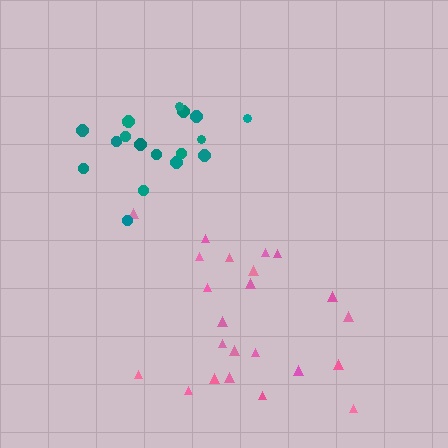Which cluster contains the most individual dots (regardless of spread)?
Pink (23).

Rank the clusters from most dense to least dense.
teal, pink.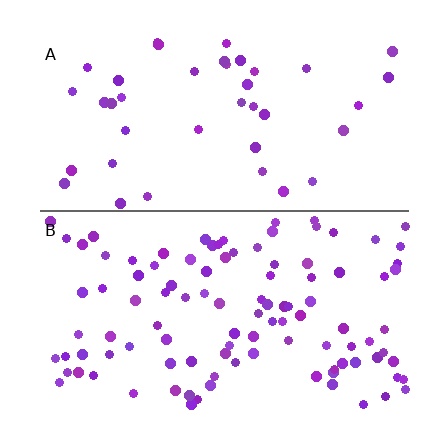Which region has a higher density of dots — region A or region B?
B (the bottom).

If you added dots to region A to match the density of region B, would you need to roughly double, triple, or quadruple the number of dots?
Approximately triple.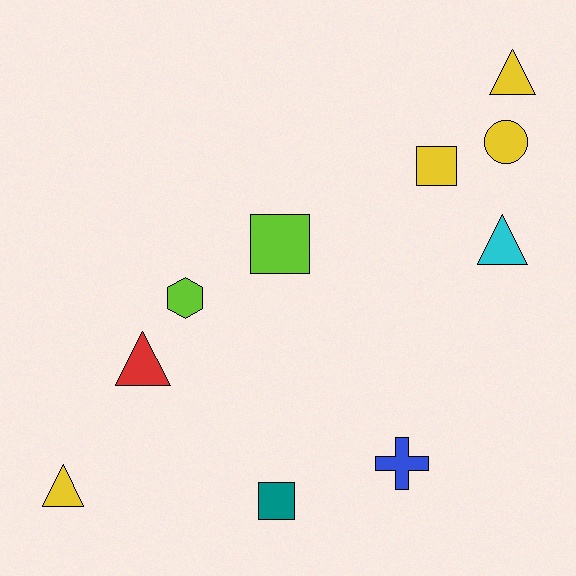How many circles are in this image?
There is 1 circle.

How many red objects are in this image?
There is 1 red object.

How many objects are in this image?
There are 10 objects.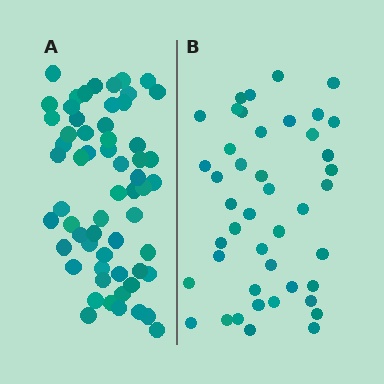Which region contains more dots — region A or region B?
Region A (the left region) has more dots.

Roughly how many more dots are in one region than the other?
Region A has approximately 15 more dots than region B.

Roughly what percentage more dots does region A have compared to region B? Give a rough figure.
About 35% more.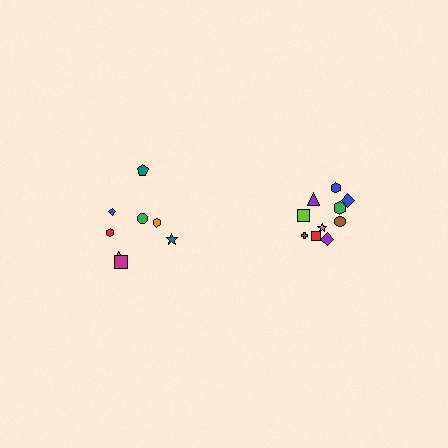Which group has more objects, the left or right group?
The right group.